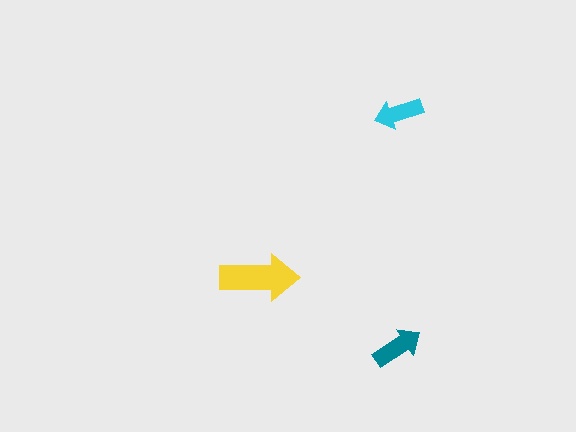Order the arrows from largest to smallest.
the yellow one, the teal one, the cyan one.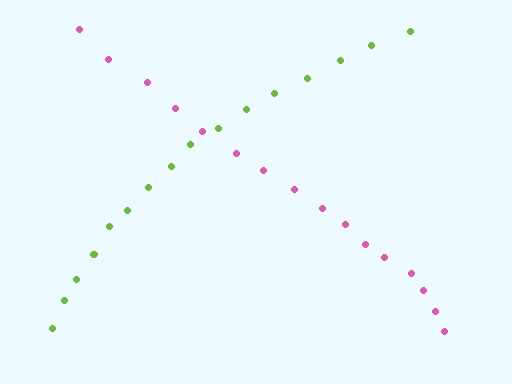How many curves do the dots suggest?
There are 2 distinct paths.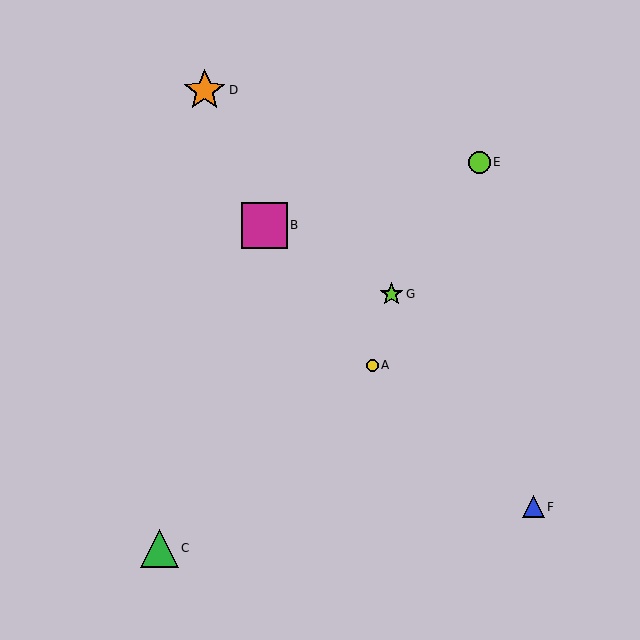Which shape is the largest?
The magenta square (labeled B) is the largest.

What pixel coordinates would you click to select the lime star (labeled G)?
Click at (392, 294) to select the lime star G.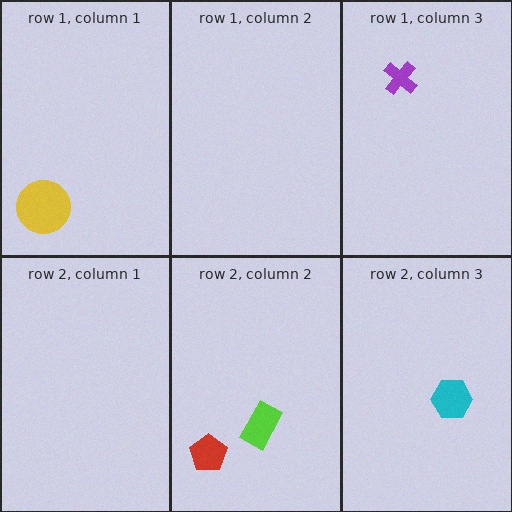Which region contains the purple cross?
The row 1, column 3 region.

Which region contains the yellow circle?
The row 1, column 1 region.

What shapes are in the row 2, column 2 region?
The red pentagon, the lime rectangle.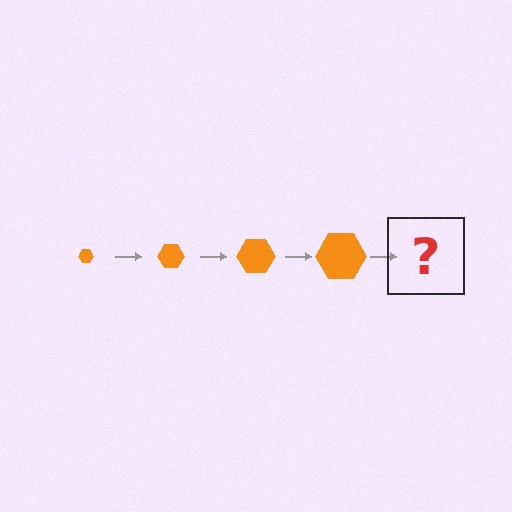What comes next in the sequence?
The next element should be an orange hexagon, larger than the previous one.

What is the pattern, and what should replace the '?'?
The pattern is that the hexagon gets progressively larger each step. The '?' should be an orange hexagon, larger than the previous one.